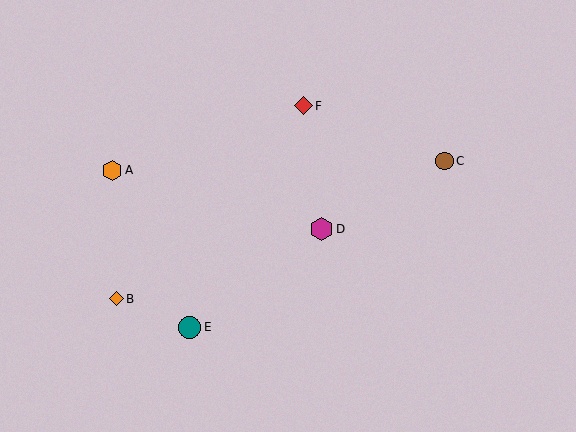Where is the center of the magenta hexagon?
The center of the magenta hexagon is at (322, 229).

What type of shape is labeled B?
Shape B is an orange diamond.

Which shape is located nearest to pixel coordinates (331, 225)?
The magenta hexagon (labeled D) at (322, 229) is nearest to that location.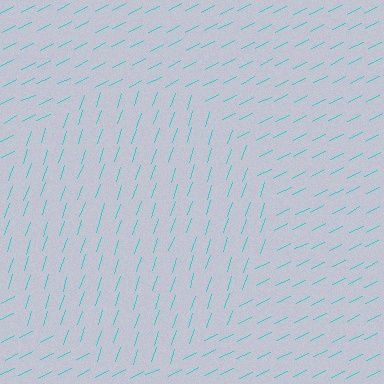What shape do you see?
I see a circle.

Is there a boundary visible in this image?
Yes, there is a texture boundary formed by a change in line orientation.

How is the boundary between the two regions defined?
The boundary is defined purely by a change in line orientation (approximately 45 degrees difference). All lines are the same color and thickness.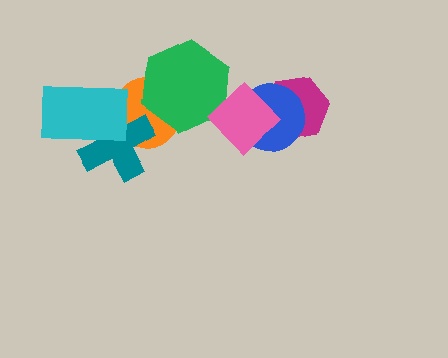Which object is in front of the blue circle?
The pink diamond is in front of the blue circle.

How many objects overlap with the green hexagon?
2 objects overlap with the green hexagon.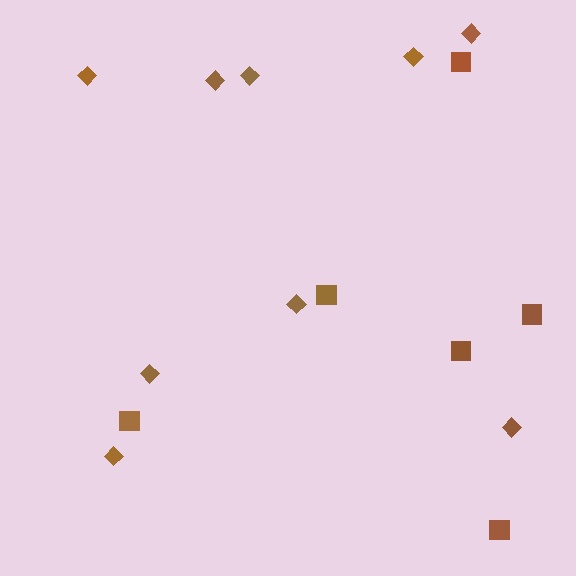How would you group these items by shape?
There are 2 groups: one group of diamonds (9) and one group of squares (6).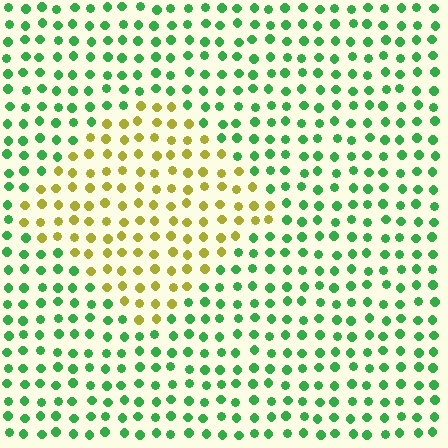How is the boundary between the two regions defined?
The boundary is defined purely by a slight shift in hue (about 67 degrees). Spacing, size, and orientation are identical on both sides.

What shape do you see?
I see a diamond.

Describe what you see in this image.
The image is filled with small green elements in a uniform arrangement. A diamond-shaped region is visible where the elements are tinted to a slightly different hue, forming a subtle color boundary.